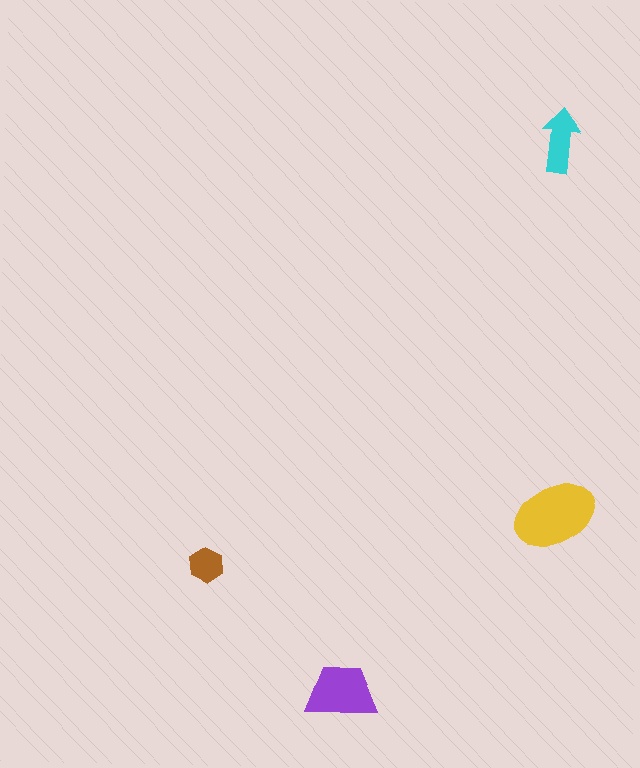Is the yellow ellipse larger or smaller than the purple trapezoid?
Larger.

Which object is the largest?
The yellow ellipse.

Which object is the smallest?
The brown hexagon.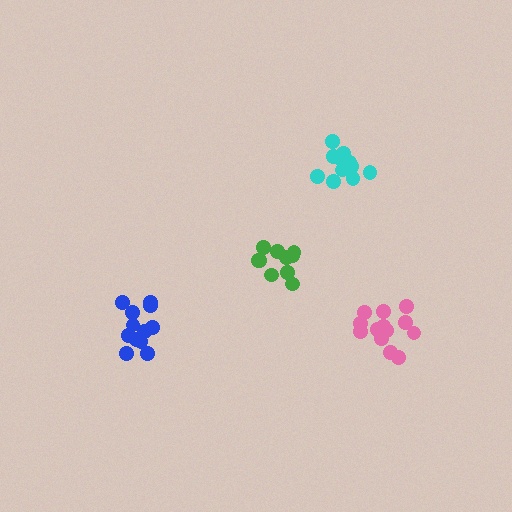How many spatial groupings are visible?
There are 4 spatial groupings.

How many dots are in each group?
Group 1: 10 dots, Group 2: 12 dots, Group 3: 11 dots, Group 4: 13 dots (46 total).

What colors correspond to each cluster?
The clusters are colored: green, blue, cyan, pink.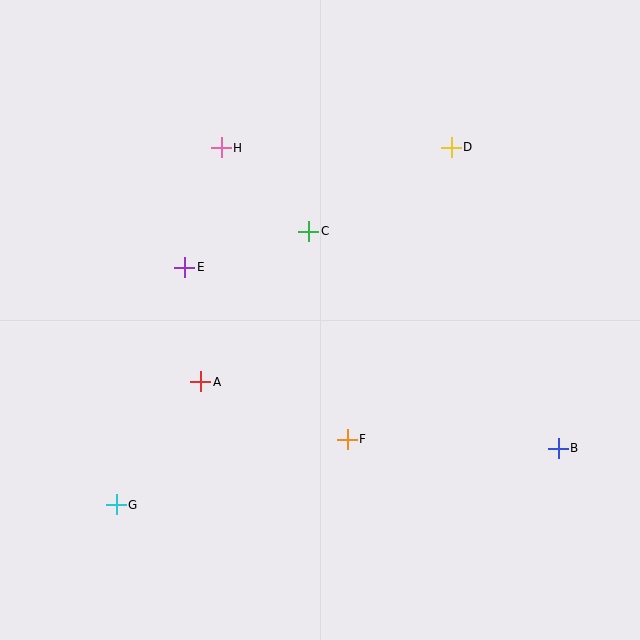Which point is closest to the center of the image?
Point C at (309, 231) is closest to the center.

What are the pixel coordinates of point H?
Point H is at (221, 148).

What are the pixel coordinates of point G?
Point G is at (116, 505).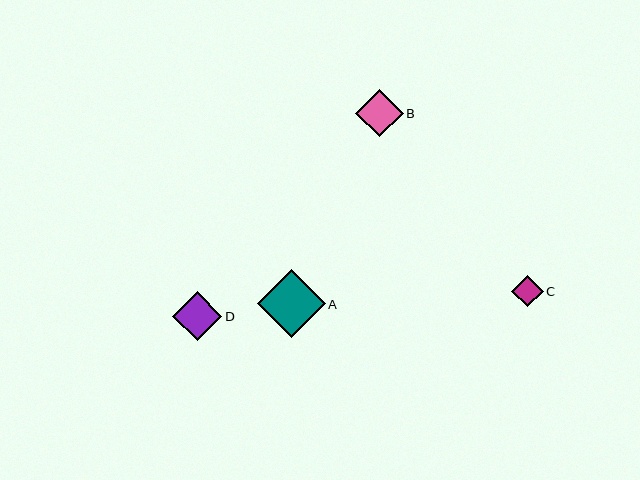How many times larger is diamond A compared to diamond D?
Diamond A is approximately 1.4 times the size of diamond D.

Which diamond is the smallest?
Diamond C is the smallest with a size of approximately 32 pixels.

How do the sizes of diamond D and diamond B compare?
Diamond D and diamond B are approximately the same size.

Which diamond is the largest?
Diamond A is the largest with a size of approximately 68 pixels.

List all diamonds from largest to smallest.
From largest to smallest: A, D, B, C.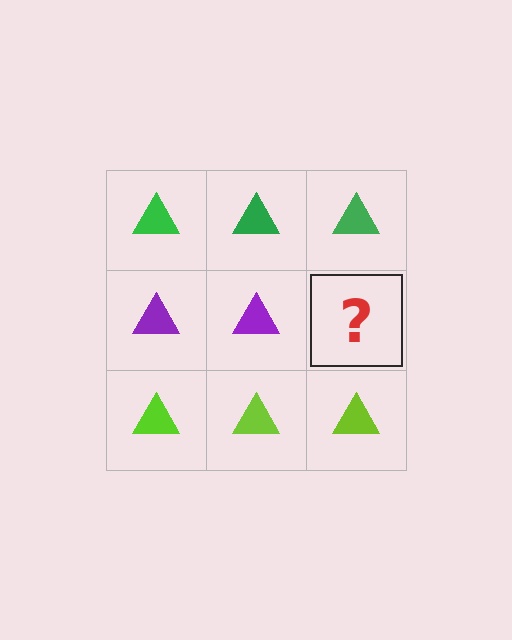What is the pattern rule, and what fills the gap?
The rule is that each row has a consistent color. The gap should be filled with a purple triangle.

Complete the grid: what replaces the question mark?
The question mark should be replaced with a purple triangle.